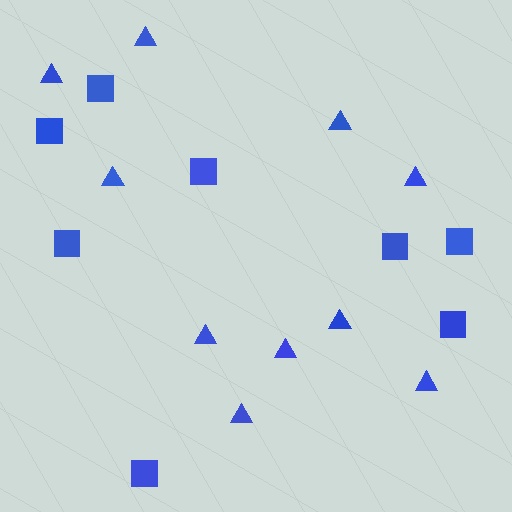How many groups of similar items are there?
There are 2 groups: one group of triangles (10) and one group of squares (8).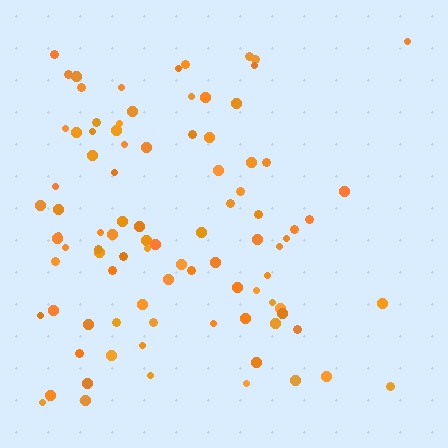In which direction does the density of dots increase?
From right to left, with the left side densest.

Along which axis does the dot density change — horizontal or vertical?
Horizontal.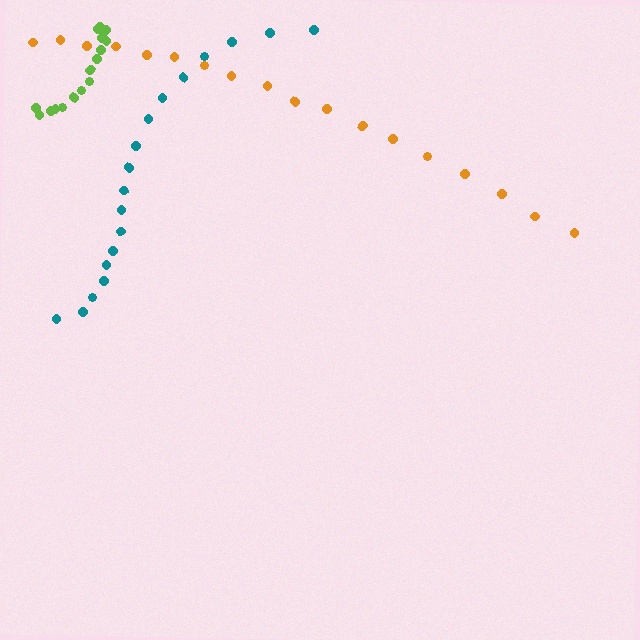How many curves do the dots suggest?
There are 3 distinct paths.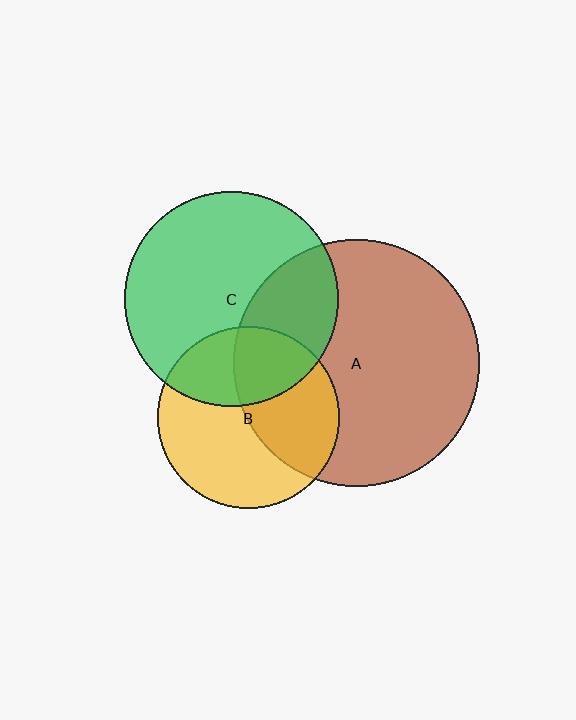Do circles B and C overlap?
Yes.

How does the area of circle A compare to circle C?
Approximately 1.3 times.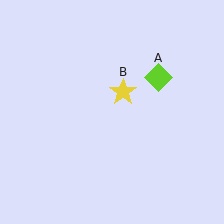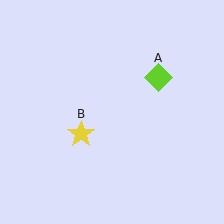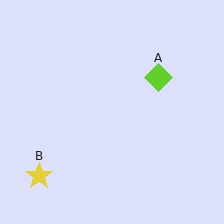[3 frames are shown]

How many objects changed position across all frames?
1 object changed position: yellow star (object B).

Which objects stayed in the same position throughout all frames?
Lime diamond (object A) remained stationary.